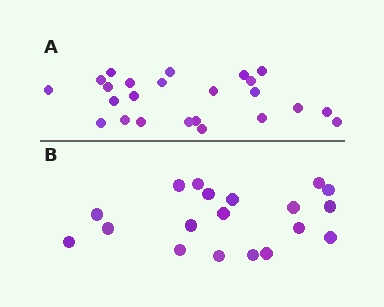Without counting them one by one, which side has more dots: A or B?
Region A (the top region) has more dots.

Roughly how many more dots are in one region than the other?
Region A has about 5 more dots than region B.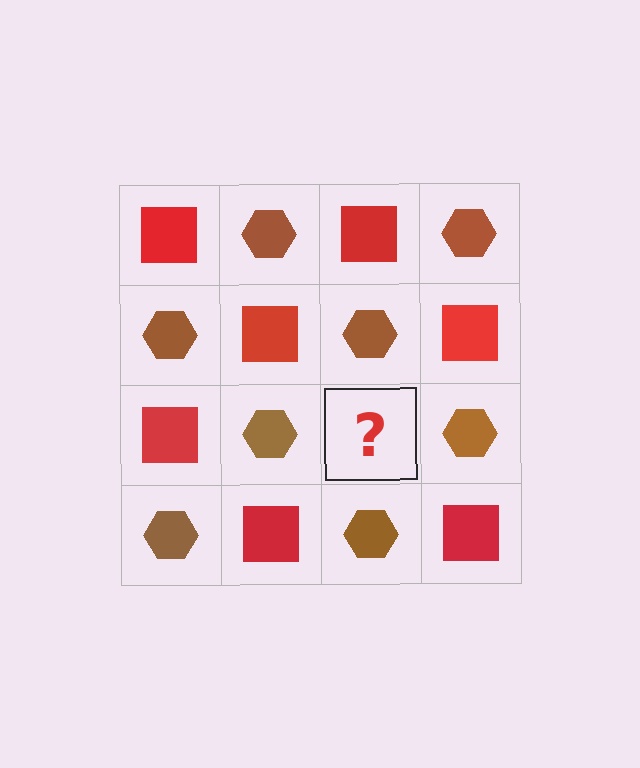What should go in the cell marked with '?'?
The missing cell should contain a red square.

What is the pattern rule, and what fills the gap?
The rule is that it alternates red square and brown hexagon in a checkerboard pattern. The gap should be filled with a red square.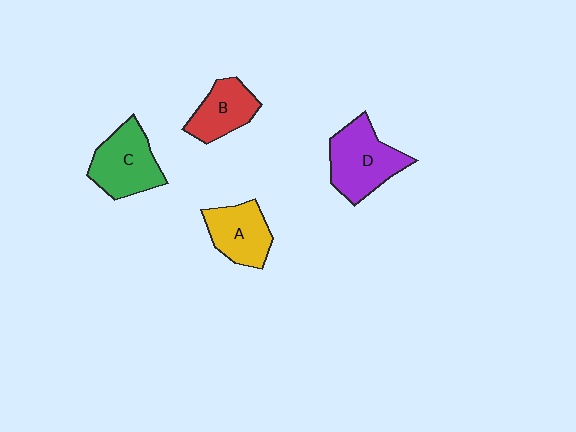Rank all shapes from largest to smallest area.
From largest to smallest: D (purple), C (green), A (yellow), B (red).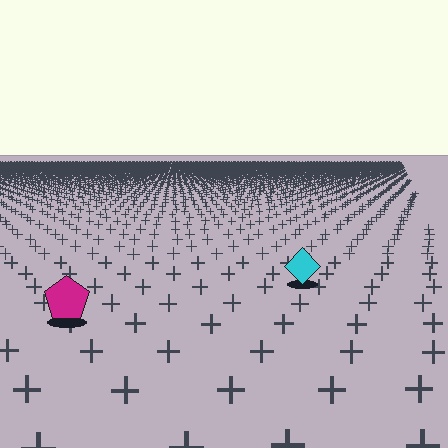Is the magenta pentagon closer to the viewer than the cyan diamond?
Yes. The magenta pentagon is closer — you can tell from the texture gradient: the ground texture is coarser near it.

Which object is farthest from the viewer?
The cyan diamond is farthest from the viewer. It appears smaller and the ground texture around it is denser.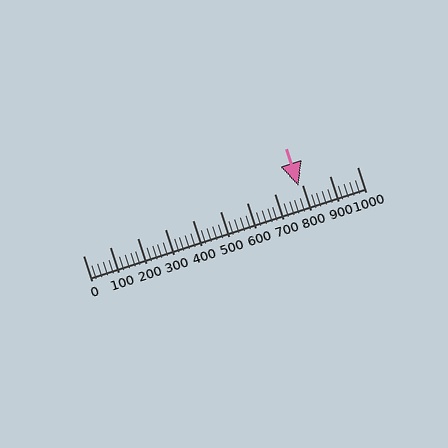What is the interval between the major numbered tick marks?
The major tick marks are spaced 100 units apart.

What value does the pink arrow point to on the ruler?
The pink arrow points to approximately 788.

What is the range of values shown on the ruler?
The ruler shows values from 0 to 1000.